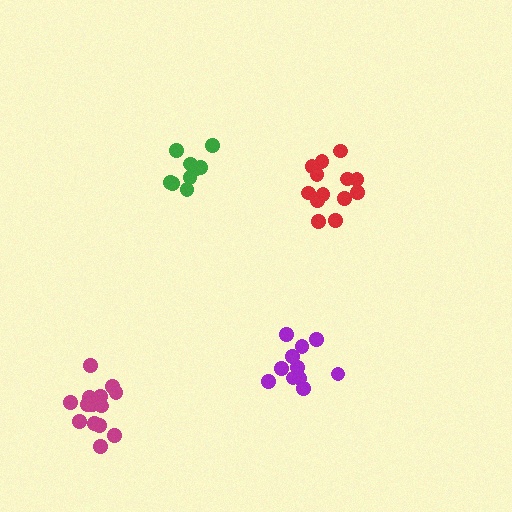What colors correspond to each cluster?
The clusters are colored: purple, red, green, magenta.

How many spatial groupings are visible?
There are 4 spatial groupings.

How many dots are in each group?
Group 1: 11 dots, Group 2: 13 dots, Group 3: 9 dots, Group 4: 14 dots (47 total).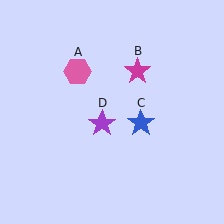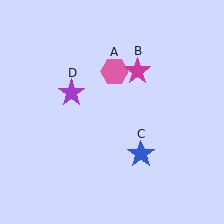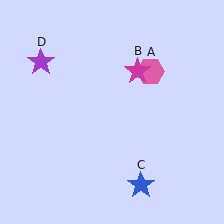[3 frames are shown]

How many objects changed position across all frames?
3 objects changed position: pink hexagon (object A), blue star (object C), purple star (object D).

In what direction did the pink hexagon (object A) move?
The pink hexagon (object A) moved right.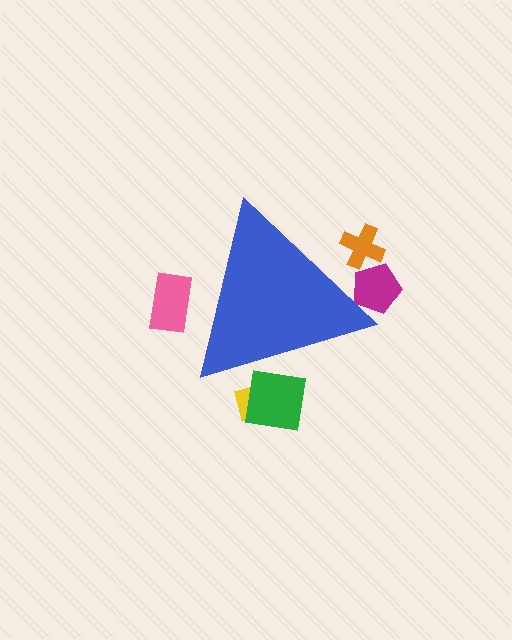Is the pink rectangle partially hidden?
Yes, the pink rectangle is partially hidden behind the blue triangle.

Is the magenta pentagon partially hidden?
Yes, the magenta pentagon is partially hidden behind the blue triangle.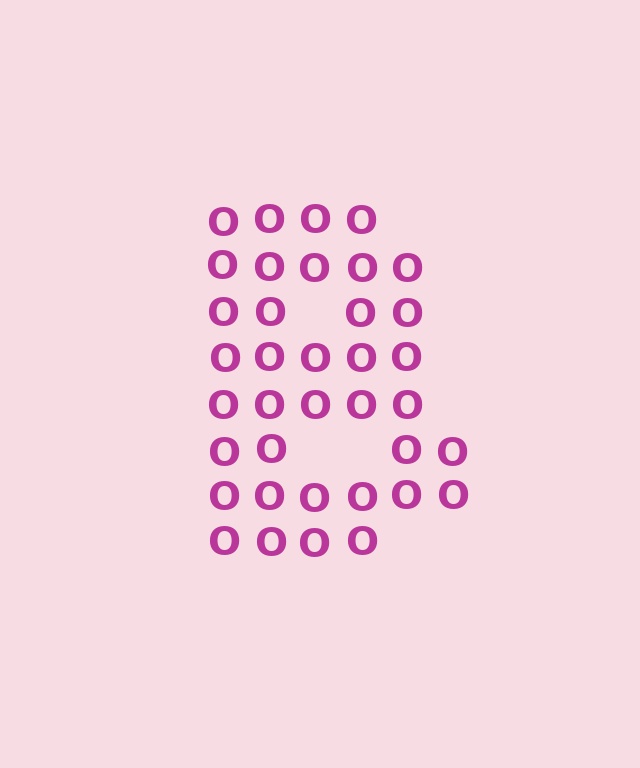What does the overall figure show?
The overall figure shows the letter B.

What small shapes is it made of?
It is made of small letter O's.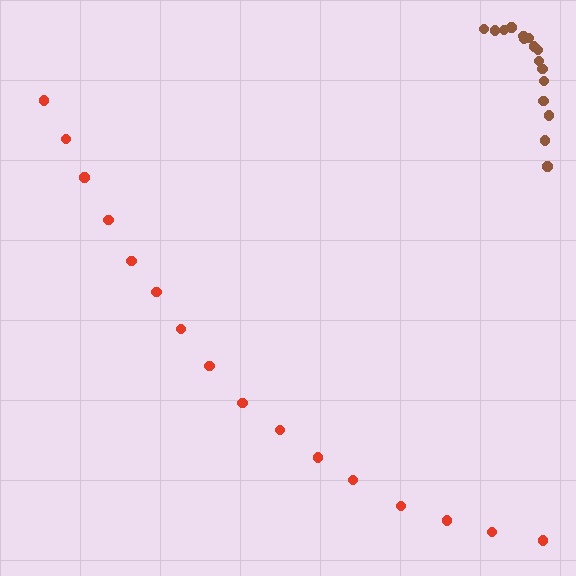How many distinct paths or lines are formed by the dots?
There are 2 distinct paths.